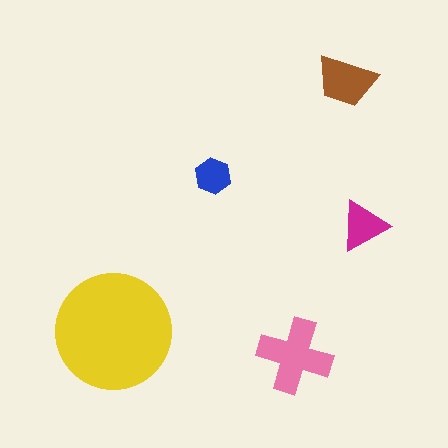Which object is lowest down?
The pink cross is bottommost.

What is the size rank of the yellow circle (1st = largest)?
1st.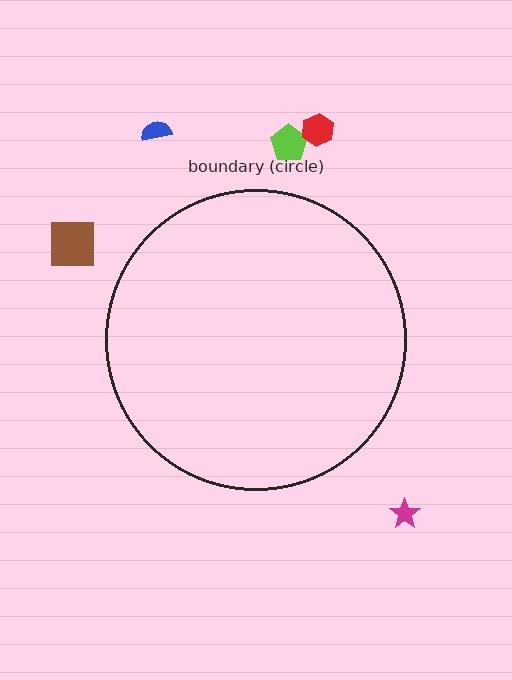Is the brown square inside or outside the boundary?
Outside.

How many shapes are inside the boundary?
0 inside, 5 outside.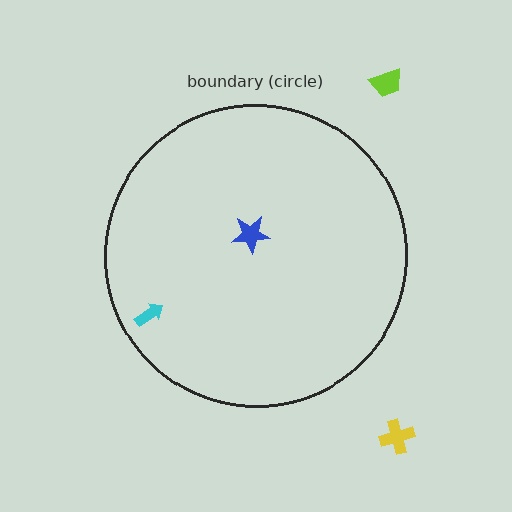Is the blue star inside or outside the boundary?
Inside.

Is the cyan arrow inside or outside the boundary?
Inside.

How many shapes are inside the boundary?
2 inside, 2 outside.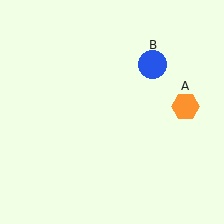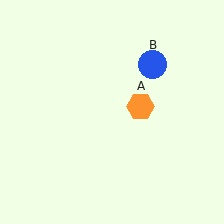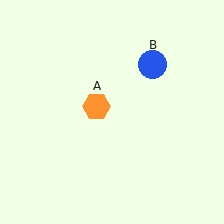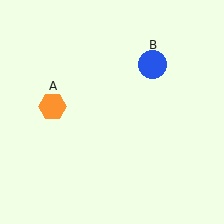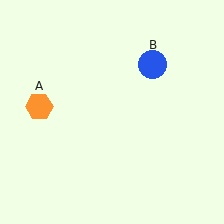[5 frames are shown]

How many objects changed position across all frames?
1 object changed position: orange hexagon (object A).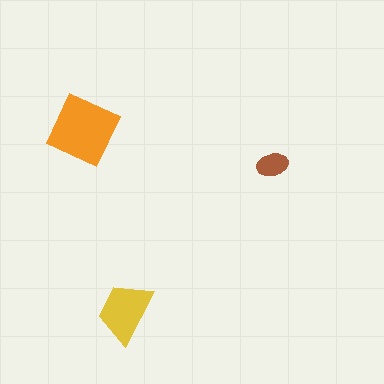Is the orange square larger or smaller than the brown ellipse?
Larger.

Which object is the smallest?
The brown ellipse.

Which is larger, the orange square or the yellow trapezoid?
The orange square.